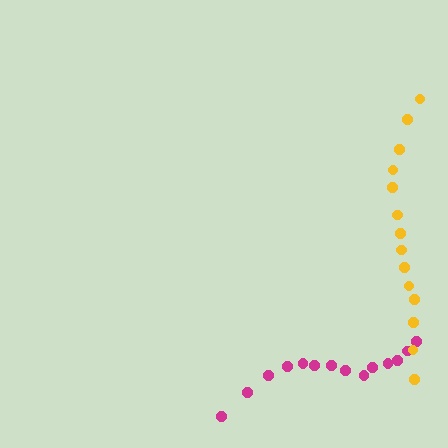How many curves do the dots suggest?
There are 2 distinct paths.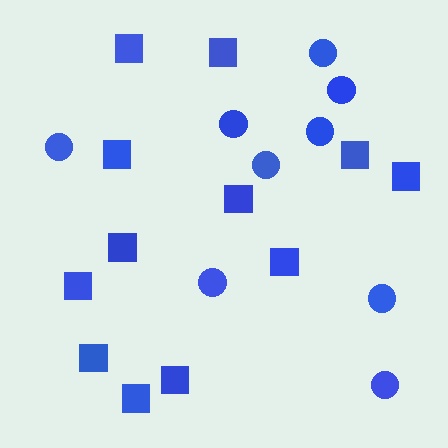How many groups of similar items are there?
There are 2 groups: one group of circles (9) and one group of squares (12).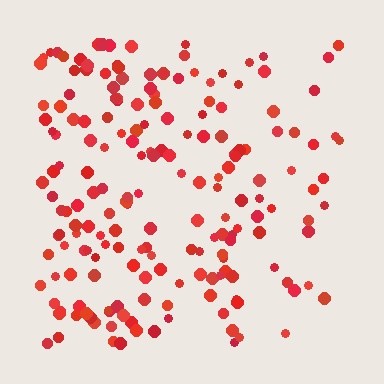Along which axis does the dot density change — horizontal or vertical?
Horizontal.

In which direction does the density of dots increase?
From right to left, with the left side densest.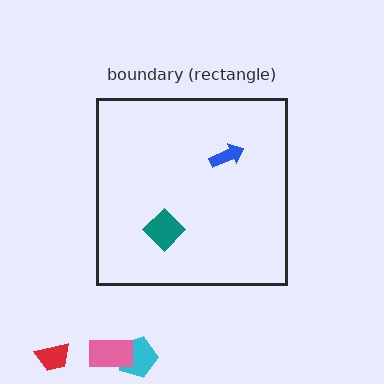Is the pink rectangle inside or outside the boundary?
Outside.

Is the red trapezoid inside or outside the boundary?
Outside.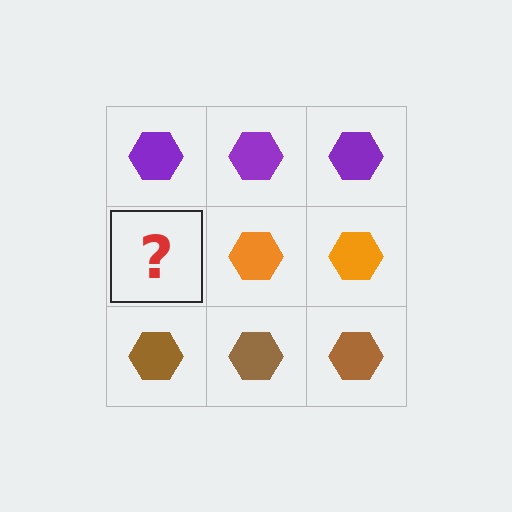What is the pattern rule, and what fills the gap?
The rule is that each row has a consistent color. The gap should be filled with an orange hexagon.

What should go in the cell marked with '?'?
The missing cell should contain an orange hexagon.